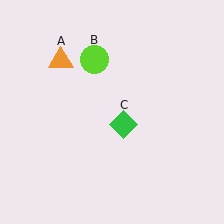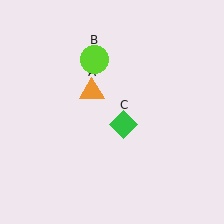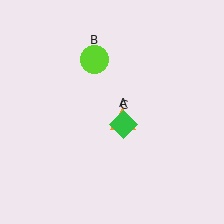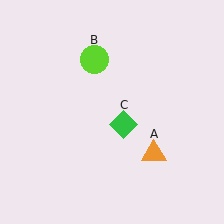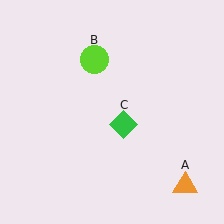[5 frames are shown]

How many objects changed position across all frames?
1 object changed position: orange triangle (object A).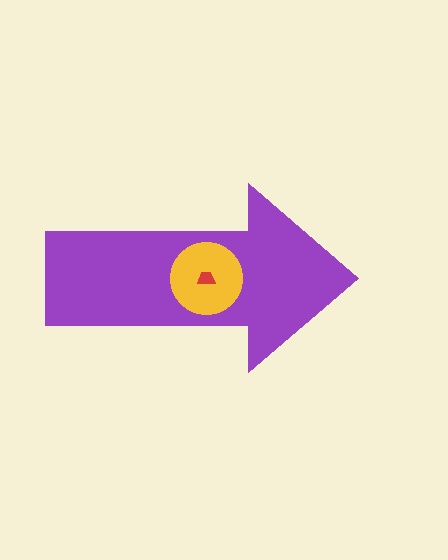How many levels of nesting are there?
3.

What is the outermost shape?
The purple arrow.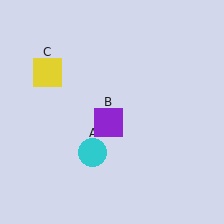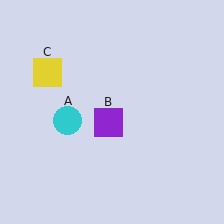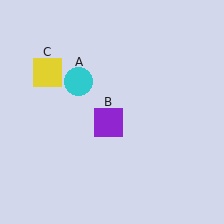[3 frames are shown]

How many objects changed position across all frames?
1 object changed position: cyan circle (object A).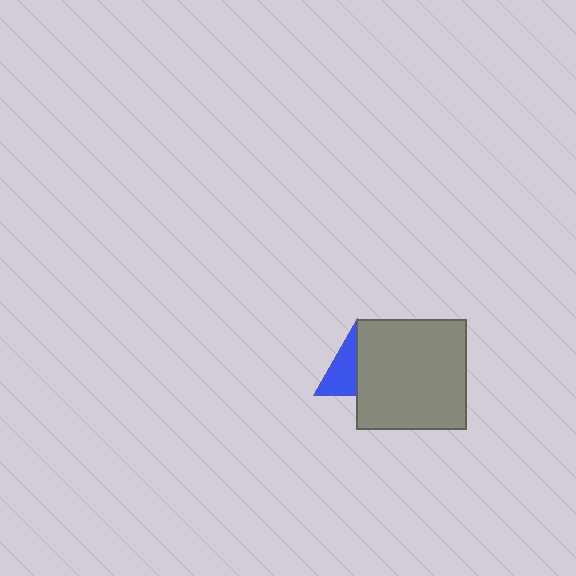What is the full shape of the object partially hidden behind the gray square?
The partially hidden object is a blue triangle.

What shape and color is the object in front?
The object in front is a gray square.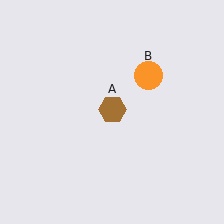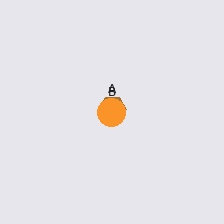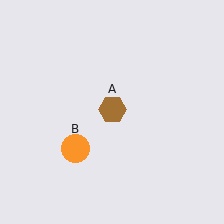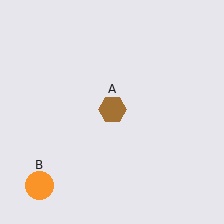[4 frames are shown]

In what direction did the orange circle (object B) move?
The orange circle (object B) moved down and to the left.